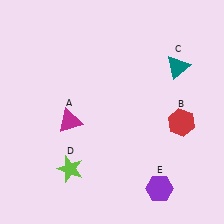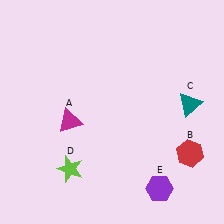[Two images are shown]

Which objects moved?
The objects that moved are: the red hexagon (B), the teal triangle (C).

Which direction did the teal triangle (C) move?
The teal triangle (C) moved down.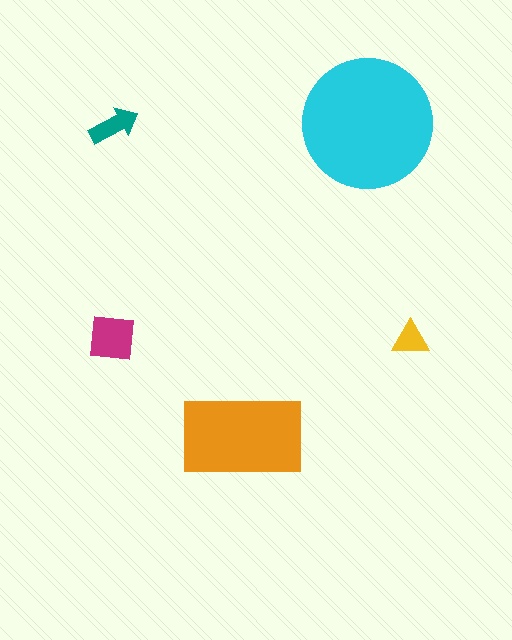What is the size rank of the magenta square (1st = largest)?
3rd.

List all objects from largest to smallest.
The cyan circle, the orange rectangle, the magenta square, the teal arrow, the yellow triangle.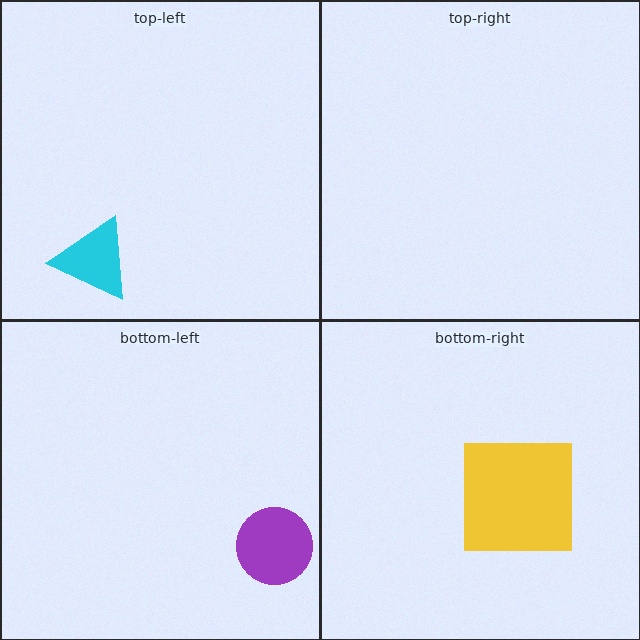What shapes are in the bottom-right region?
The yellow square.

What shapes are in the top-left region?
The cyan triangle.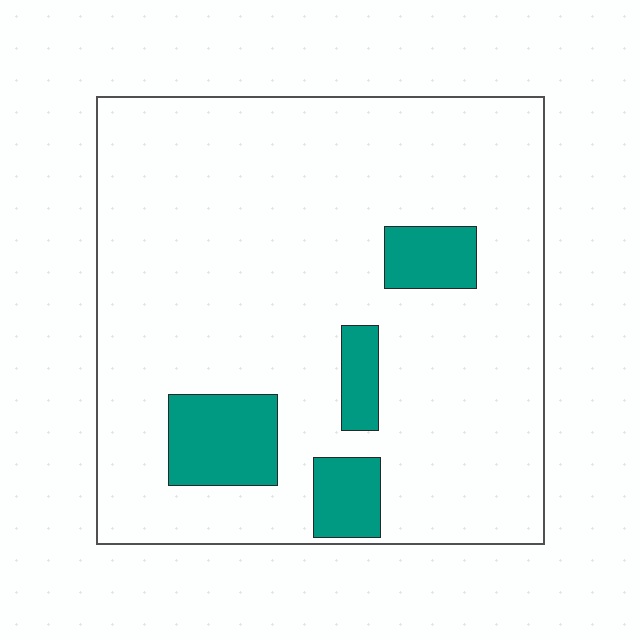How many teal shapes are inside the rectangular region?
4.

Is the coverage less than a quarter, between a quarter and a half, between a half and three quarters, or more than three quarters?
Less than a quarter.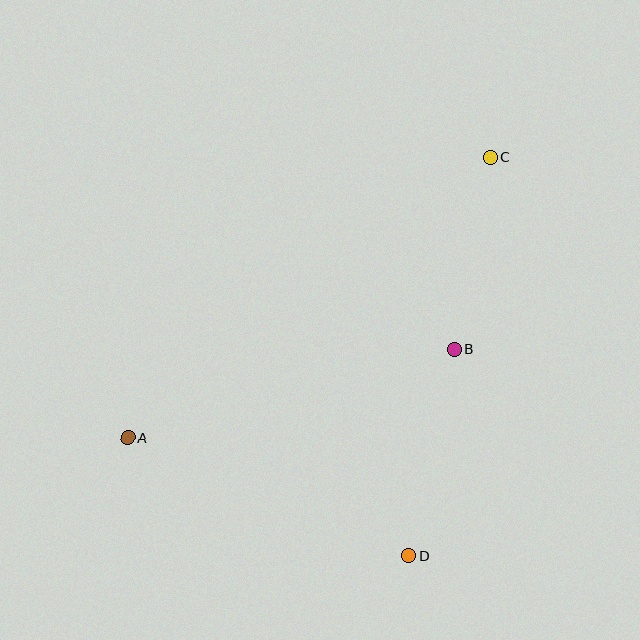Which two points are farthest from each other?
Points A and C are farthest from each other.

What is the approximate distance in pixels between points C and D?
The distance between C and D is approximately 407 pixels.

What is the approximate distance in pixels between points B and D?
The distance between B and D is approximately 211 pixels.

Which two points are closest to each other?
Points B and C are closest to each other.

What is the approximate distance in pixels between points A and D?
The distance between A and D is approximately 305 pixels.